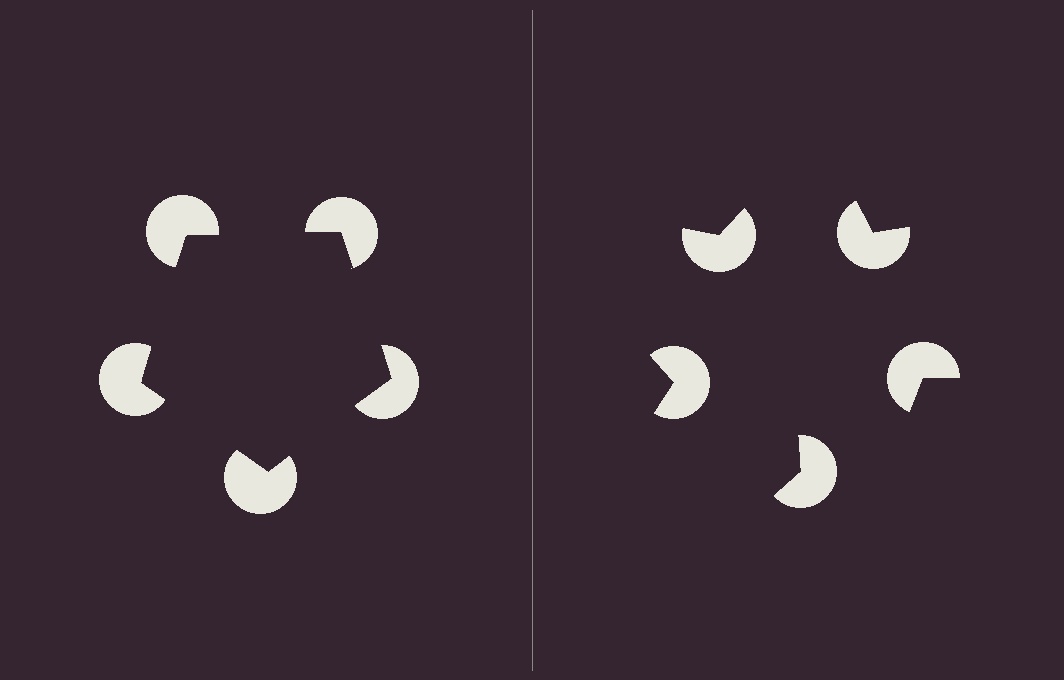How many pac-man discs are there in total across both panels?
10 — 5 on each side.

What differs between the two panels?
The pac-man discs are positioned identically on both sides; only the wedge orientations differ. On the left they align to a pentagon; on the right they are misaligned.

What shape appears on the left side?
An illusory pentagon.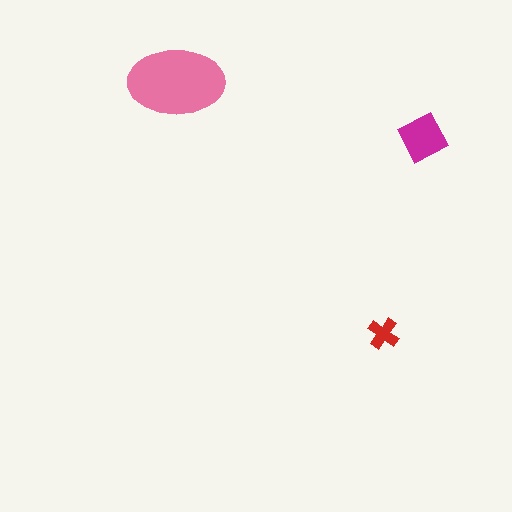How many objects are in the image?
There are 3 objects in the image.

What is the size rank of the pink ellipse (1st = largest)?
1st.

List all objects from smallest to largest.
The red cross, the magenta diamond, the pink ellipse.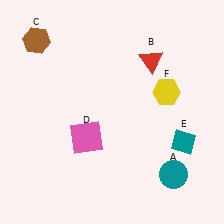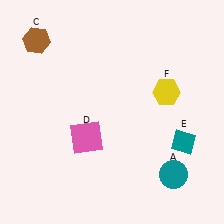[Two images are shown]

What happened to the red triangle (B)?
The red triangle (B) was removed in Image 2. It was in the top-right area of Image 1.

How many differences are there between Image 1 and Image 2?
There is 1 difference between the two images.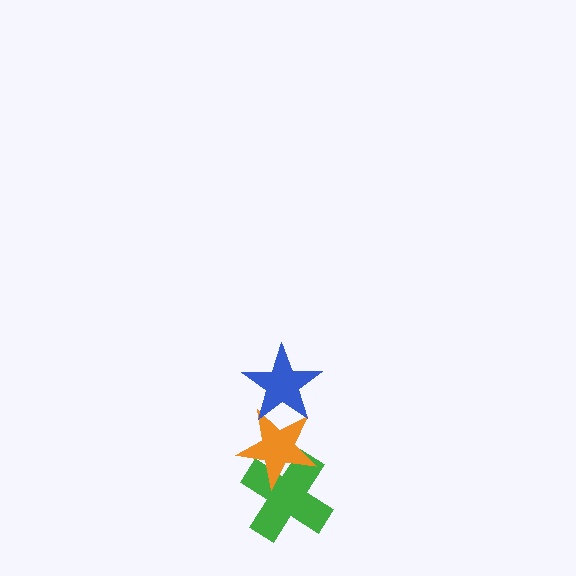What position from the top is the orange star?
The orange star is 2nd from the top.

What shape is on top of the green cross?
The orange star is on top of the green cross.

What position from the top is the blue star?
The blue star is 1st from the top.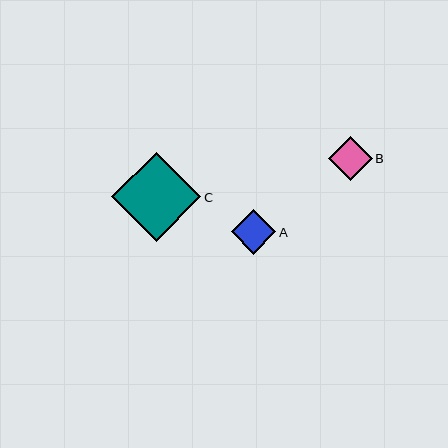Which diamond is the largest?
Diamond C is the largest with a size of approximately 89 pixels.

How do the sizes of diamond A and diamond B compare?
Diamond A and diamond B are approximately the same size.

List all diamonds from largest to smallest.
From largest to smallest: C, A, B.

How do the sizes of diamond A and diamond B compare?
Diamond A and diamond B are approximately the same size.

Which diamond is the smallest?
Diamond B is the smallest with a size of approximately 44 pixels.